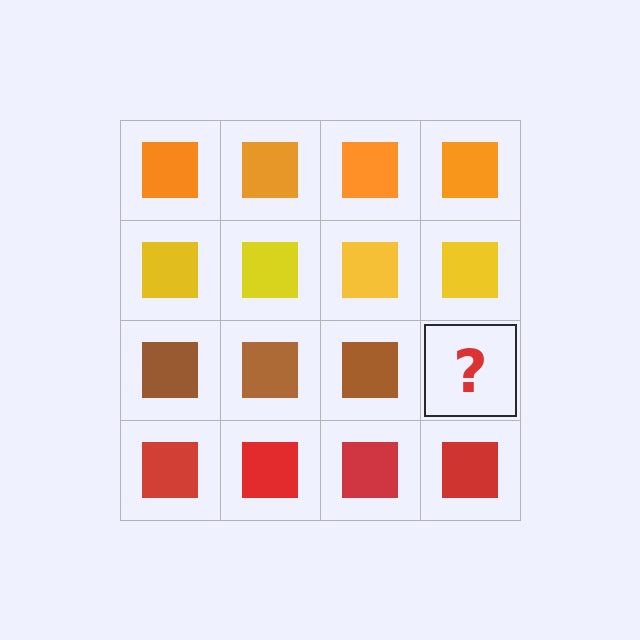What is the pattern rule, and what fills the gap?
The rule is that each row has a consistent color. The gap should be filled with a brown square.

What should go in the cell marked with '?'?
The missing cell should contain a brown square.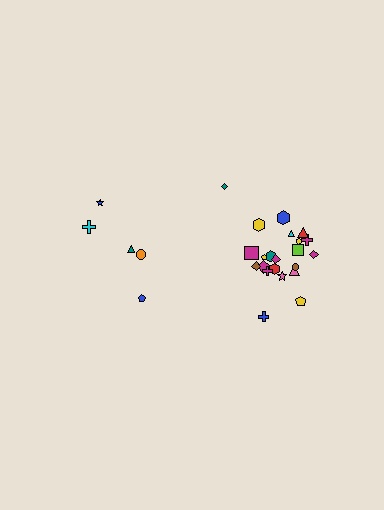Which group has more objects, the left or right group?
The right group.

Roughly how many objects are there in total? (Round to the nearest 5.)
Roughly 25 objects in total.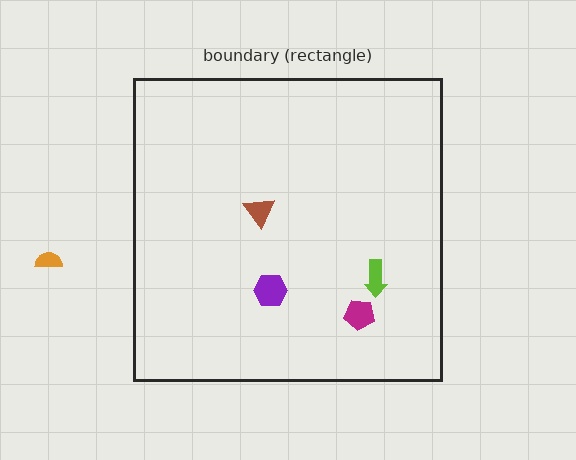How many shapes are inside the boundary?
4 inside, 1 outside.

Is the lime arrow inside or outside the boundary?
Inside.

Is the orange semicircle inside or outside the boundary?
Outside.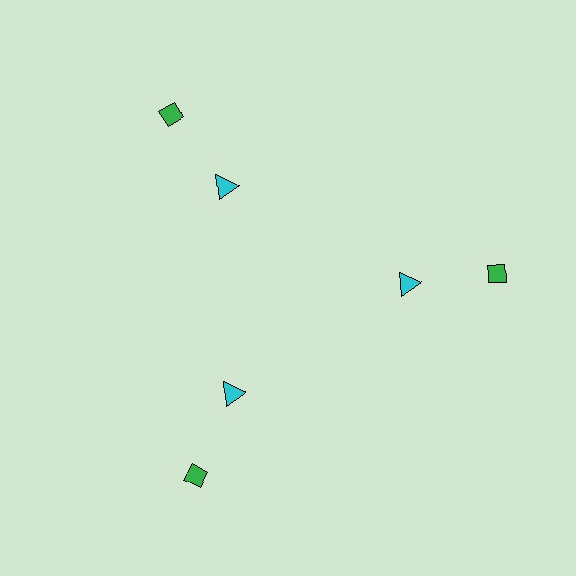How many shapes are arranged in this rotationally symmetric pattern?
There are 6 shapes, arranged in 3 groups of 2.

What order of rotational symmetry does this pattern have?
This pattern has 3-fold rotational symmetry.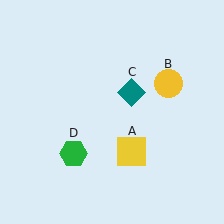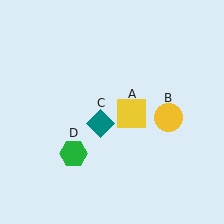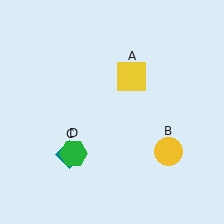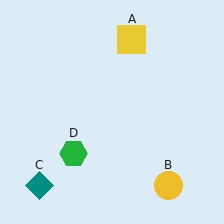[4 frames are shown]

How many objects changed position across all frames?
3 objects changed position: yellow square (object A), yellow circle (object B), teal diamond (object C).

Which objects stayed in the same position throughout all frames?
Green hexagon (object D) remained stationary.